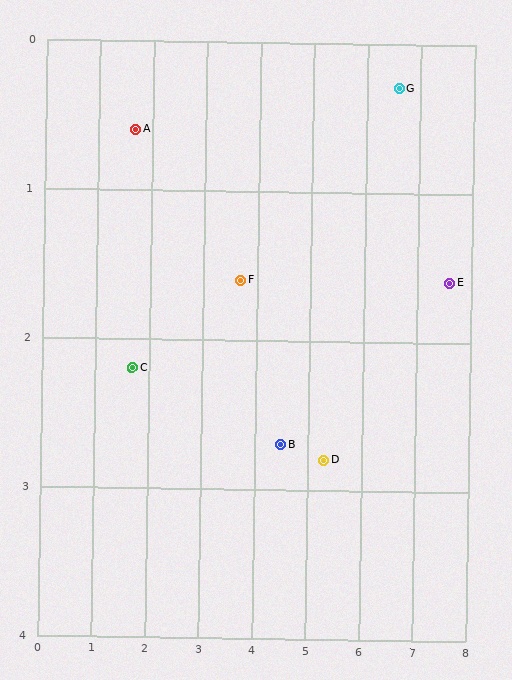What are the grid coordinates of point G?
Point G is at approximately (6.6, 0.3).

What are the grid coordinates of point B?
Point B is at approximately (4.5, 2.7).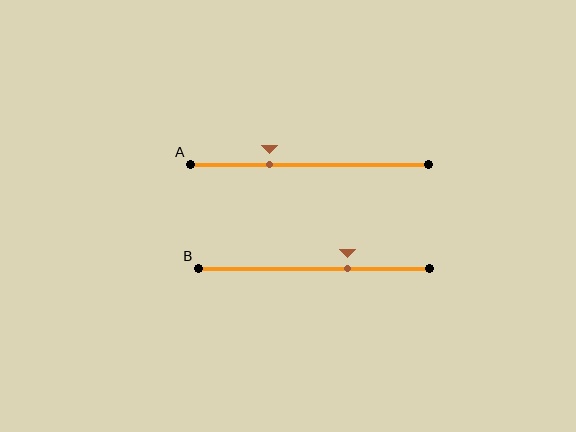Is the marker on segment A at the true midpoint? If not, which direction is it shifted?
No, the marker on segment A is shifted to the left by about 17% of the segment length.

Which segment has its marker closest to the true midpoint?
Segment B has its marker closest to the true midpoint.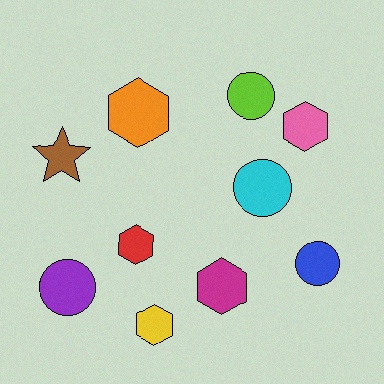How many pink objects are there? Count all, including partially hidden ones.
There is 1 pink object.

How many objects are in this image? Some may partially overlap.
There are 10 objects.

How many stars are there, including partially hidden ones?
There is 1 star.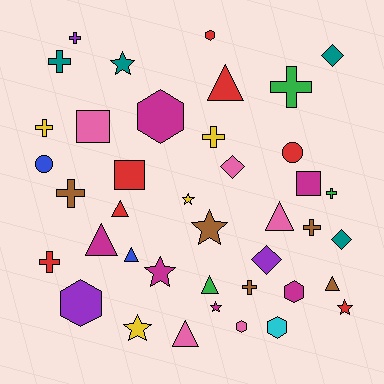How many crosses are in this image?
There are 10 crosses.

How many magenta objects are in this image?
There are 6 magenta objects.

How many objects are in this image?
There are 40 objects.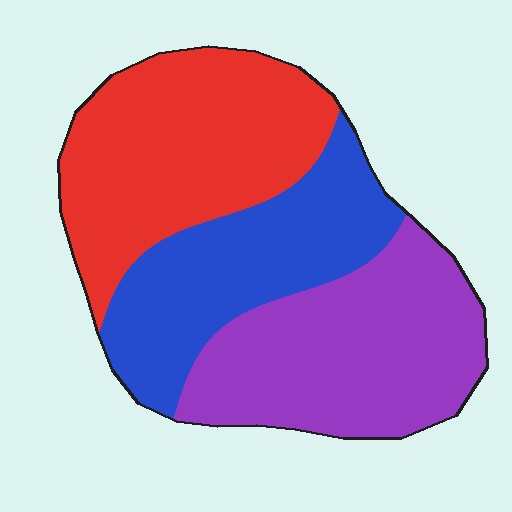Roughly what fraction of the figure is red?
Red covers roughly 35% of the figure.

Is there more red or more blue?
Red.